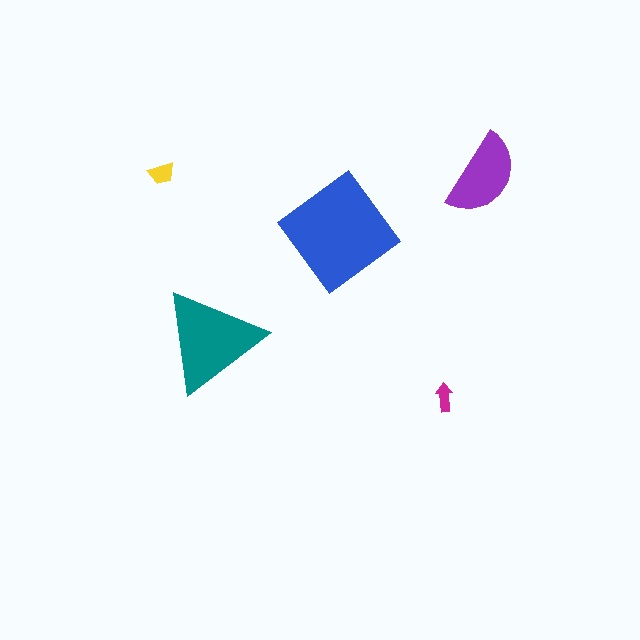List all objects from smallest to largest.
The magenta arrow, the yellow trapezoid, the purple semicircle, the teal triangle, the blue diamond.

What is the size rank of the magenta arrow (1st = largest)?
5th.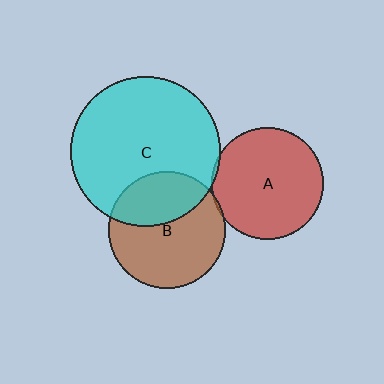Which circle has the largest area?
Circle C (cyan).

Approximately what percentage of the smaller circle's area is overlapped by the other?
Approximately 35%.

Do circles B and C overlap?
Yes.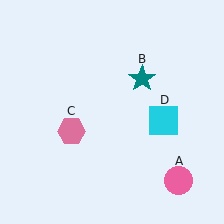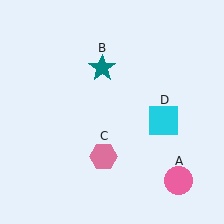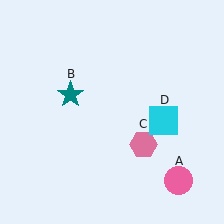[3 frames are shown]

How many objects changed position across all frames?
2 objects changed position: teal star (object B), pink hexagon (object C).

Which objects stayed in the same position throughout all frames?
Pink circle (object A) and cyan square (object D) remained stationary.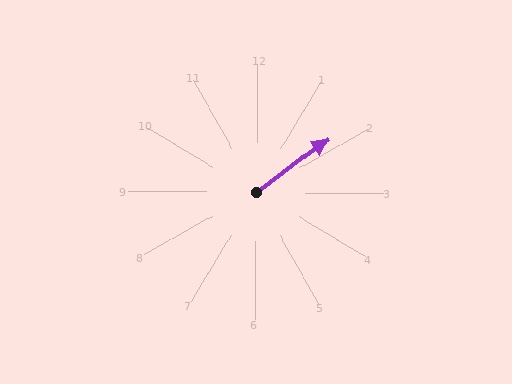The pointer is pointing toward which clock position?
Roughly 2 o'clock.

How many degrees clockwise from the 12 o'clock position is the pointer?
Approximately 53 degrees.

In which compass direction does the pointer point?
Northeast.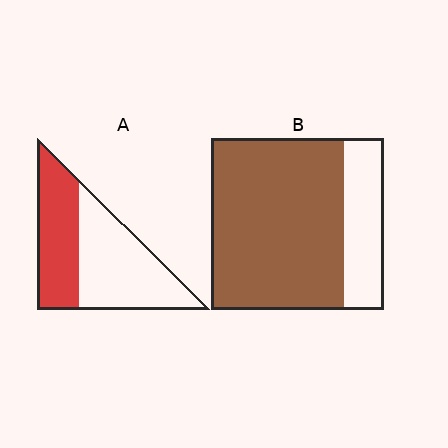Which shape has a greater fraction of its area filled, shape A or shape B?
Shape B.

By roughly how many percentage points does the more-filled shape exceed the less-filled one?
By roughly 35 percentage points (B over A).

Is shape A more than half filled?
No.